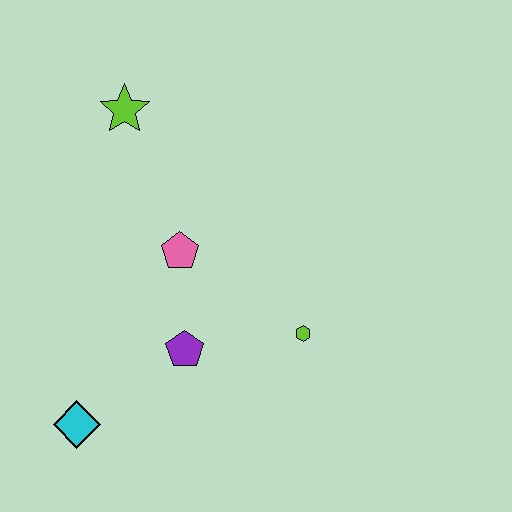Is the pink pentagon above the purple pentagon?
Yes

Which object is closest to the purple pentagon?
The pink pentagon is closest to the purple pentagon.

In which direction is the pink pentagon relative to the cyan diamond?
The pink pentagon is above the cyan diamond.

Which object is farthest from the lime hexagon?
The lime star is farthest from the lime hexagon.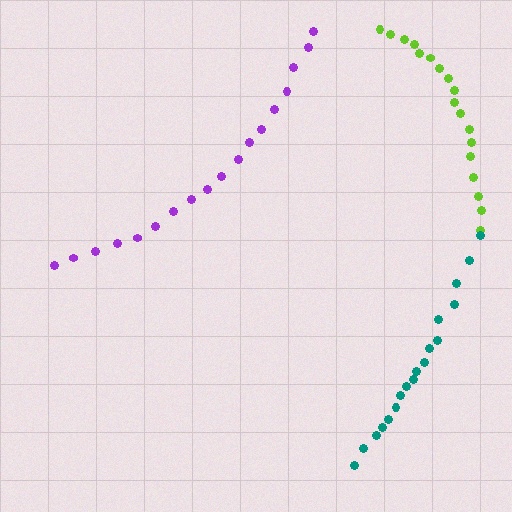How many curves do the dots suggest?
There are 3 distinct paths.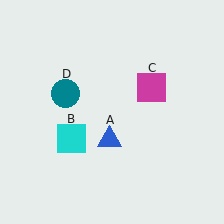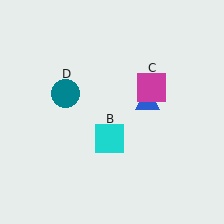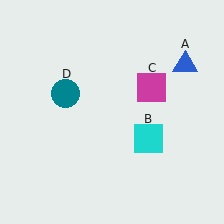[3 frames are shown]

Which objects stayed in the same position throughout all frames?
Magenta square (object C) and teal circle (object D) remained stationary.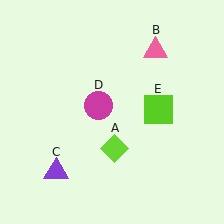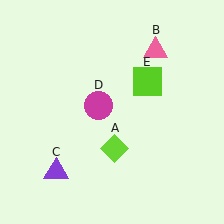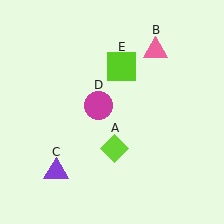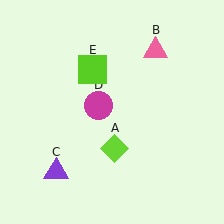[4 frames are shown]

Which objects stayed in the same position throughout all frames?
Lime diamond (object A) and pink triangle (object B) and purple triangle (object C) and magenta circle (object D) remained stationary.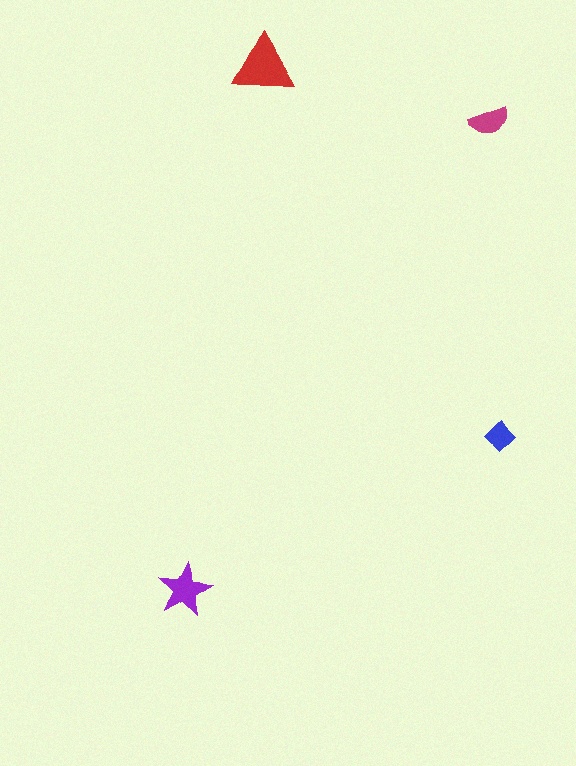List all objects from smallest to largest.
The blue diamond, the magenta semicircle, the purple star, the red triangle.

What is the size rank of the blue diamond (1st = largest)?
4th.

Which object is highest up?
The red triangle is topmost.